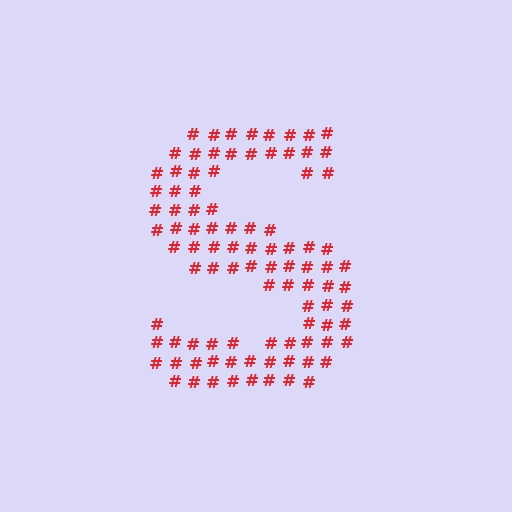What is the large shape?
The large shape is the letter S.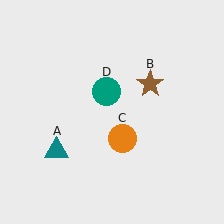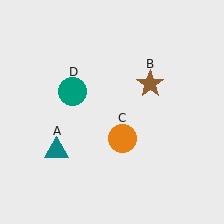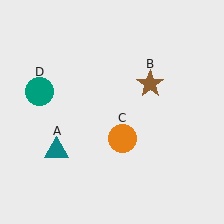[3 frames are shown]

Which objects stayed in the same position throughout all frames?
Teal triangle (object A) and brown star (object B) and orange circle (object C) remained stationary.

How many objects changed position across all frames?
1 object changed position: teal circle (object D).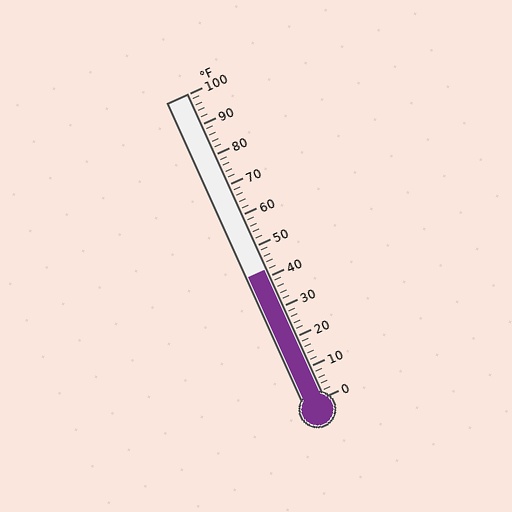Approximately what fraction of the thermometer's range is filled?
The thermometer is filled to approximately 40% of its range.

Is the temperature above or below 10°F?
The temperature is above 10°F.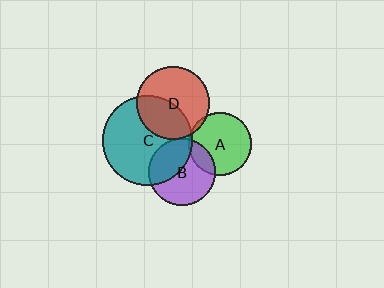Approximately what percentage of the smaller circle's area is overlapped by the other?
Approximately 5%.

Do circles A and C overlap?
Yes.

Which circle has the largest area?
Circle C (teal).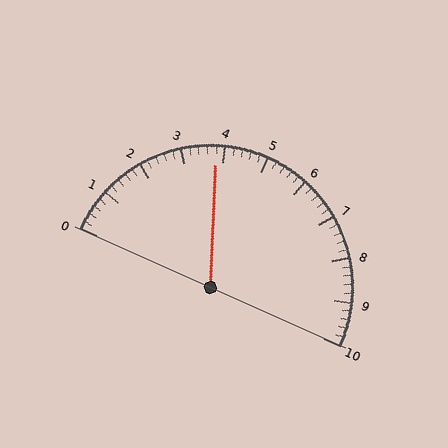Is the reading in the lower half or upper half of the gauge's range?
The reading is in the lower half of the range (0 to 10).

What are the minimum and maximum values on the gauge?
The gauge ranges from 0 to 10.